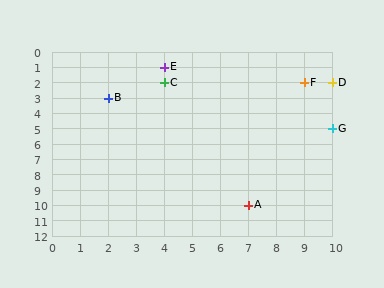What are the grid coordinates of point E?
Point E is at grid coordinates (4, 1).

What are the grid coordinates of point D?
Point D is at grid coordinates (10, 2).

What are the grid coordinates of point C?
Point C is at grid coordinates (4, 2).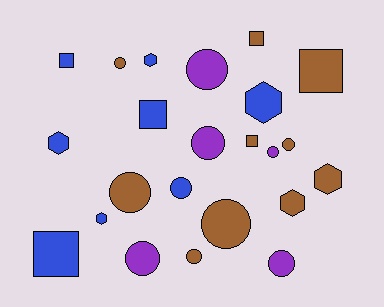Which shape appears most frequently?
Circle, with 11 objects.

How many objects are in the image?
There are 23 objects.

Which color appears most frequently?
Brown, with 10 objects.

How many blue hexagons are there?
There are 4 blue hexagons.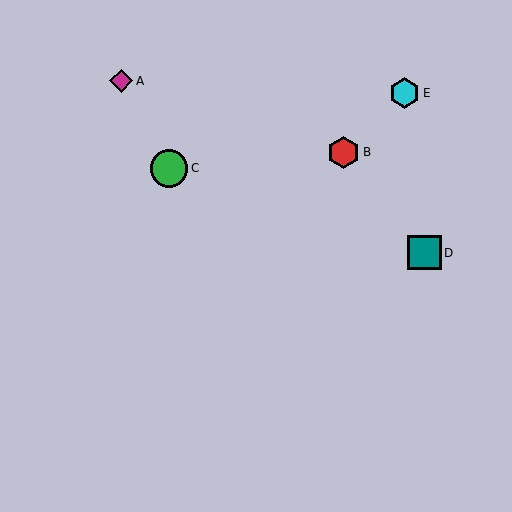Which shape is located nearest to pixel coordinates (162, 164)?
The green circle (labeled C) at (169, 168) is nearest to that location.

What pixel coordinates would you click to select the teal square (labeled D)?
Click at (424, 253) to select the teal square D.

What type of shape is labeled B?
Shape B is a red hexagon.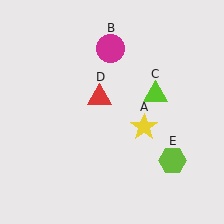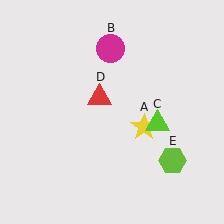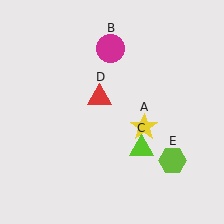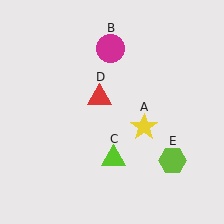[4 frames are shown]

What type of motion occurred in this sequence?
The lime triangle (object C) rotated clockwise around the center of the scene.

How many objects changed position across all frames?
1 object changed position: lime triangle (object C).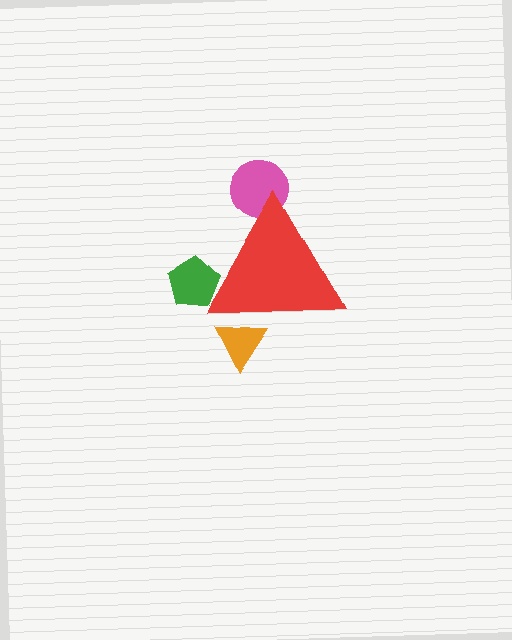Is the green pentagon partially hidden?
Yes, the green pentagon is partially hidden behind the red triangle.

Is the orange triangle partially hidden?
Yes, the orange triangle is partially hidden behind the red triangle.